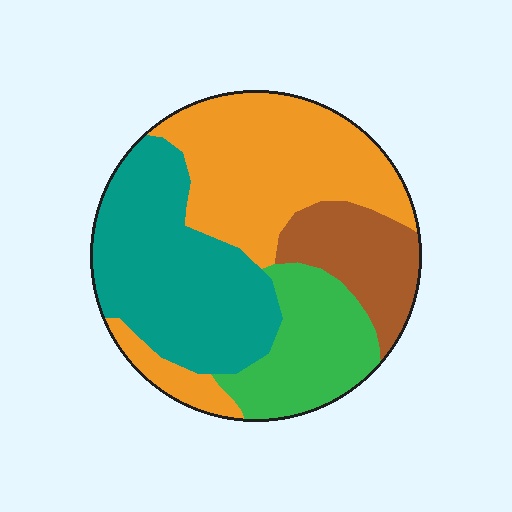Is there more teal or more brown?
Teal.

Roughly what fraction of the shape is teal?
Teal takes up about one third (1/3) of the shape.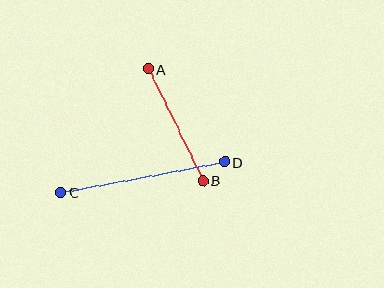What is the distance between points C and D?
The distance is approximately 166 pixels.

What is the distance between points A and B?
The distance is approximately 124 pixels.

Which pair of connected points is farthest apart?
Points C and D are farthest apart.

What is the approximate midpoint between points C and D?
The midpoint is at approximately (143, 177) pixels.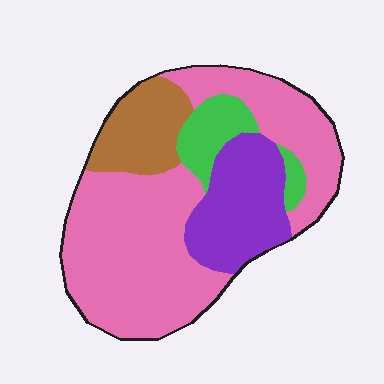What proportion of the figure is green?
Green covers 9% of the figure.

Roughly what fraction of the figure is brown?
Brown covers about 15% of the figure.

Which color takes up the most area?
Pink, at roughly 60%.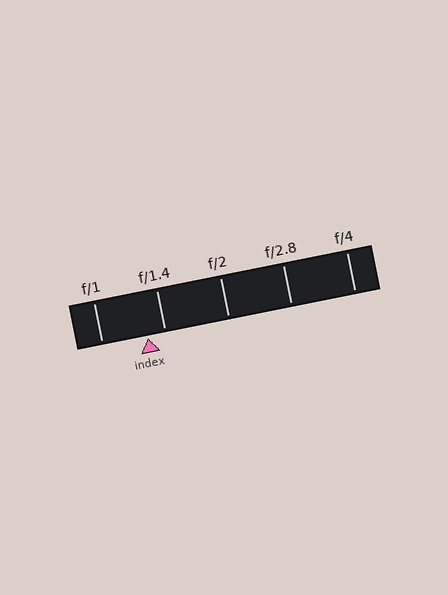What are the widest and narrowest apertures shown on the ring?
The widest aperture shown is f/1 and the narrowest is f/4.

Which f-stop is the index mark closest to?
The index mark is closest to f/1.4.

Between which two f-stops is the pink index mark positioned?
The index mark is between f/1 and f/1.4.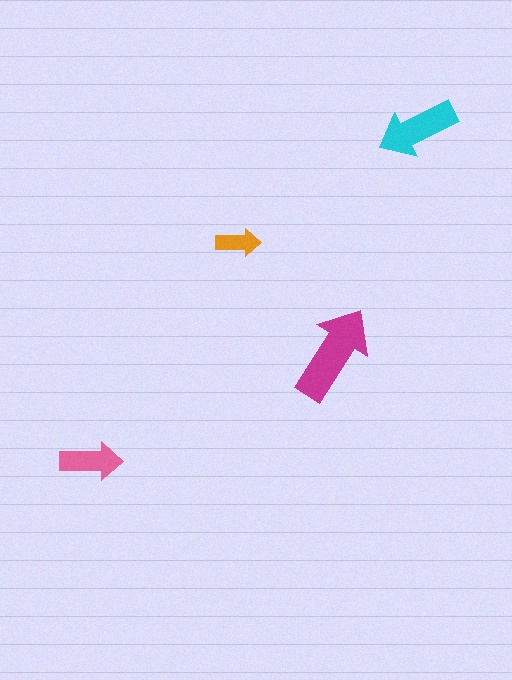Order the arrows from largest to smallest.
the magenta one, the cyan one, the pink one, the orange one.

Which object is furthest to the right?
The cyan arrow is rightmost.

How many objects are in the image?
There are 4 objects in the image.